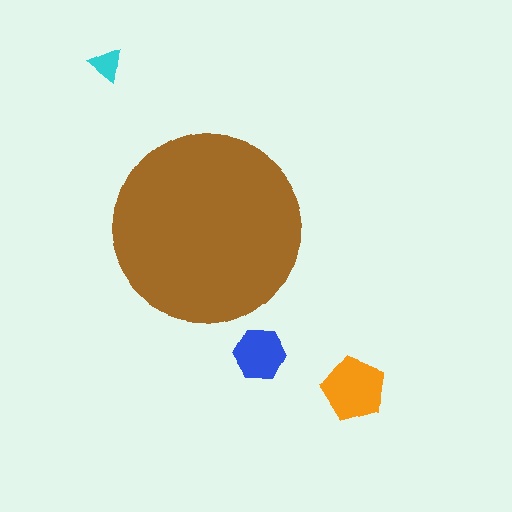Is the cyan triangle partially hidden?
No, the cyan triangle is fully visible.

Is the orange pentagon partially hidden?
No, the orange pentagon is fully visible.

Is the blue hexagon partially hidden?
No, the blue hexagon is fully visible.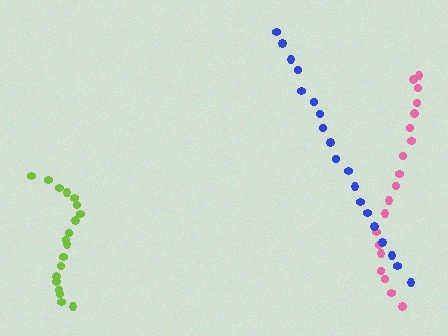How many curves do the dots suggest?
There are 3 distinct paths.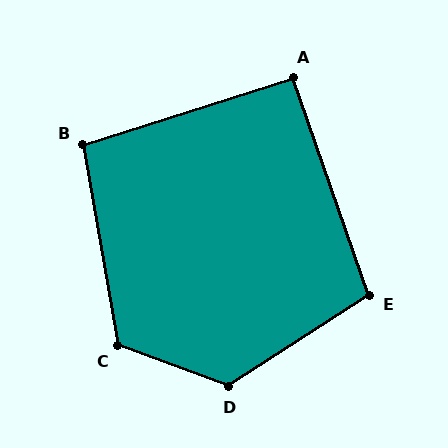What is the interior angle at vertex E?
Approximately 103 degrees (obtuse).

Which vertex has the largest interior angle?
D, at approximately 127 degrees.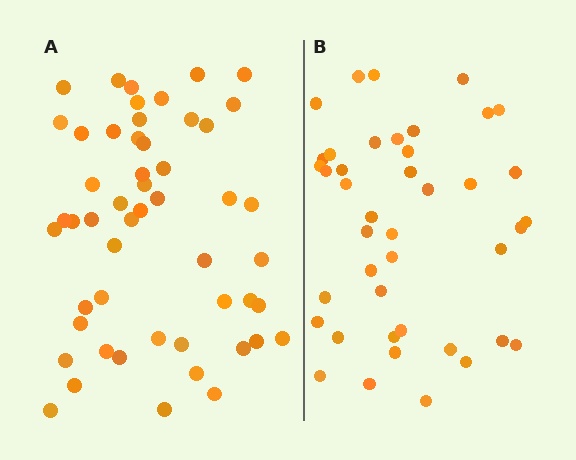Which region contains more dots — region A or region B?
Region A (the left region) has more dots.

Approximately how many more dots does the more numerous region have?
Region A has roughly 10 or so more dots than region B.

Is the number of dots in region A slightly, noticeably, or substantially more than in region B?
Region A has only slightly more — the two regions are fairly close. The ratio is roughly 1.2 to 1.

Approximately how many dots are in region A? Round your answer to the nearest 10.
About 50 dots. (The exact count is 52, which rounds to 50.)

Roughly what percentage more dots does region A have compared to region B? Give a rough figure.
About 25% more.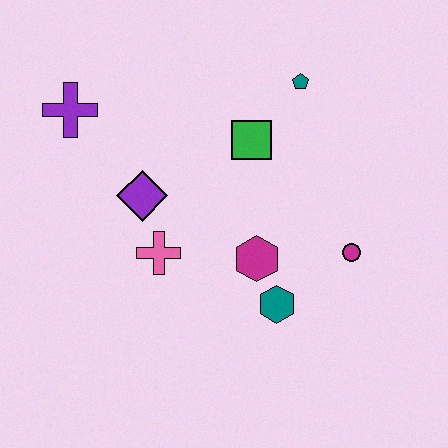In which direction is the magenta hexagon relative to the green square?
The magenta hexagon is below the green square.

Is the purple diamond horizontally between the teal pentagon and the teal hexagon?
No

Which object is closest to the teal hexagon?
The magenta hexagon is closest to the teal hexagon.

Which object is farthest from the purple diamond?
The magenta circle is farthest from the purple diamond.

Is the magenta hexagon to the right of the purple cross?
Yes